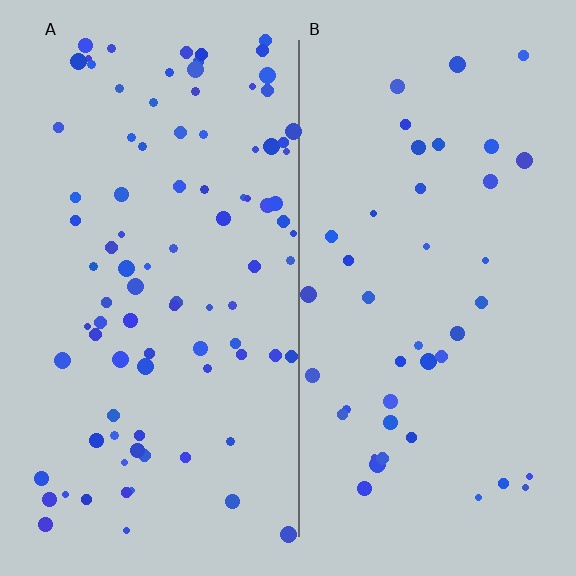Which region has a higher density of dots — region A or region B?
A (the left).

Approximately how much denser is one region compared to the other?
Approximately 2.1× — region A over region B.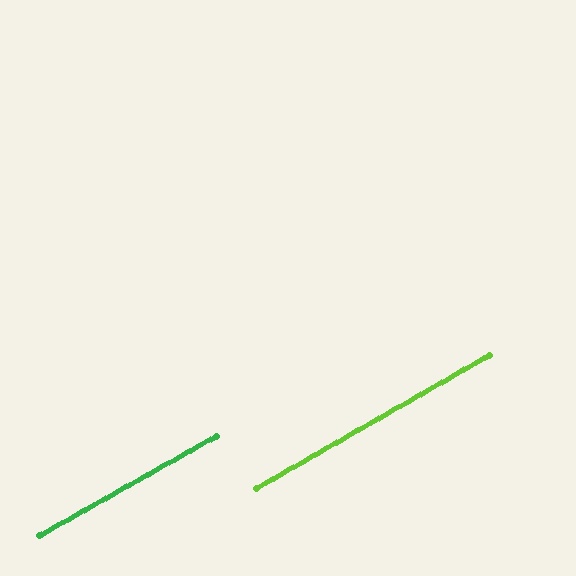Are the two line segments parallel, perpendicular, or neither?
Parallel — their directions differ by only 0.3°.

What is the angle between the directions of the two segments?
Approximately 0 degrees.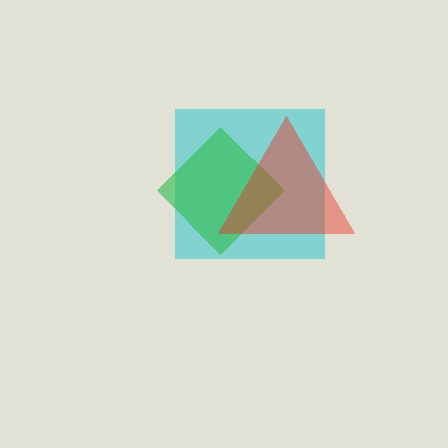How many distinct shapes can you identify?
There are 3 distinct shapes: a cyan square, a green diamond, a red triangle.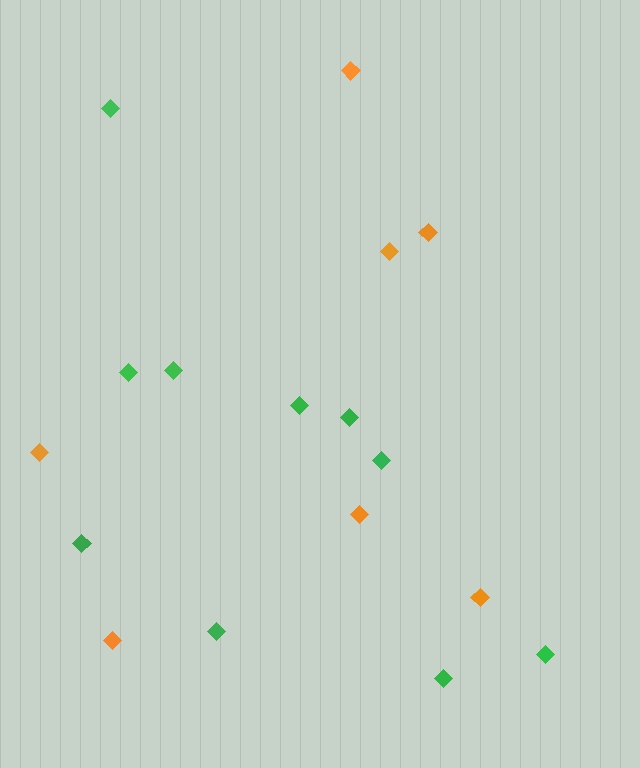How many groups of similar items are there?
There are 2 groups: one group of green diamonds (10) and one group of orange diamonds (7).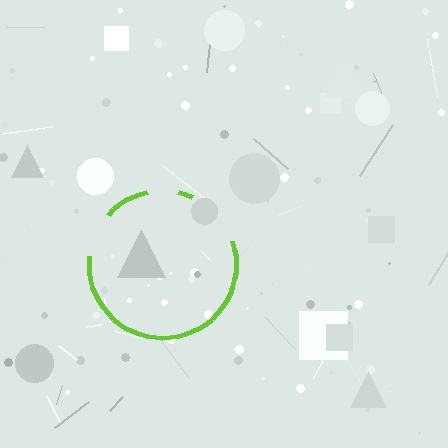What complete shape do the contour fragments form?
The contour fragments form a circle.